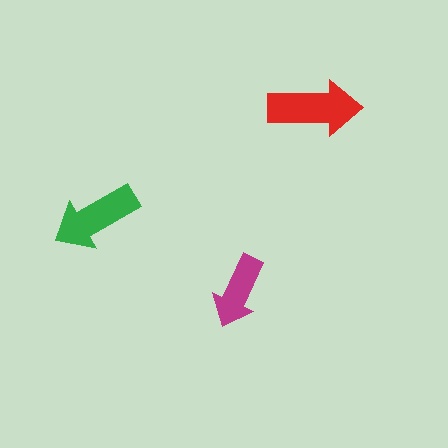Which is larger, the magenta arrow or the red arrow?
The red one.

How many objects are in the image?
There are 3 objects in the image.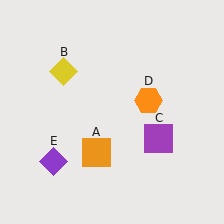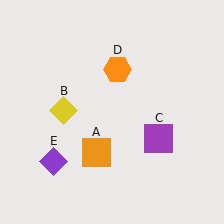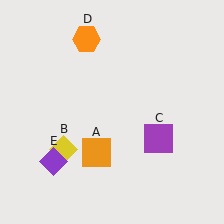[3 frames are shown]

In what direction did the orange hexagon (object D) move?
The orange hexagon (object D) moved up and to the left.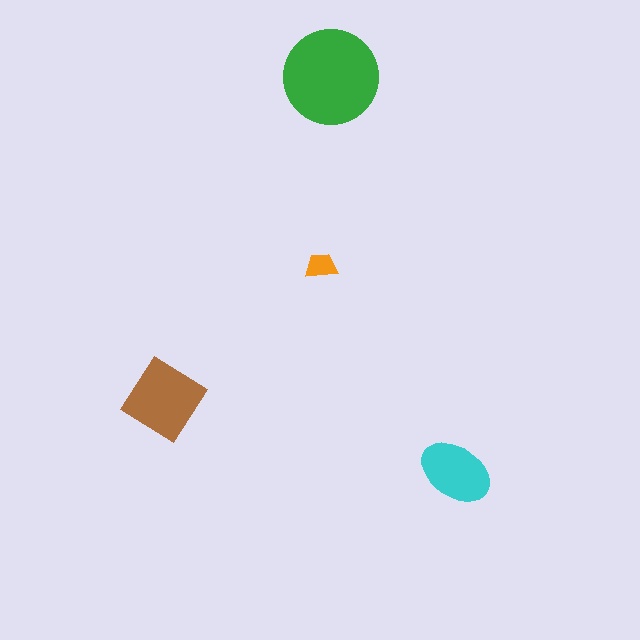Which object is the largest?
The green circle.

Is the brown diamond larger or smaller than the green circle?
Smaller.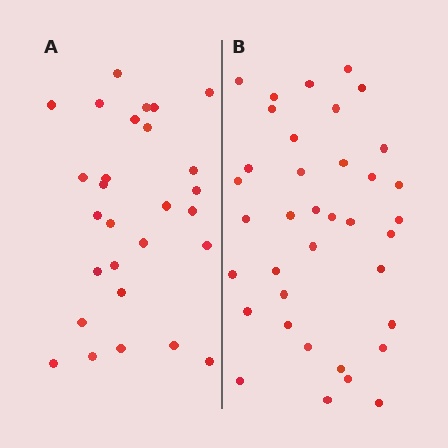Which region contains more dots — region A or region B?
Region B (the right region) has more dots.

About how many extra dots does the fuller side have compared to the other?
Region B has roughly 8 or so more dots than region A.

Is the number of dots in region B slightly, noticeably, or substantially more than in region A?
Region B has noticeably more, but not dramatically so. The ratio is roughly 1.3 to 1.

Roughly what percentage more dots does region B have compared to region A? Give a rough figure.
About 30% more.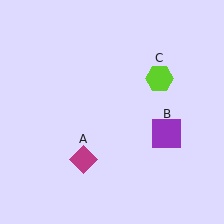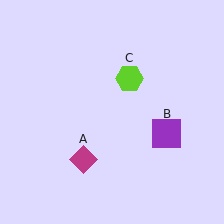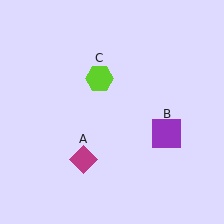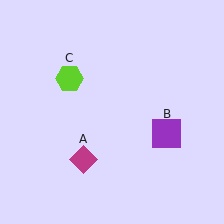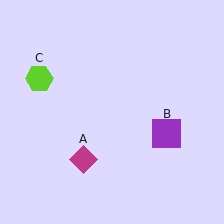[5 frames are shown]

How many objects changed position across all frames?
1 object changed position: lime hexagon (object C).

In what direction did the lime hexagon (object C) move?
The lime hexagon (object C) moved left.